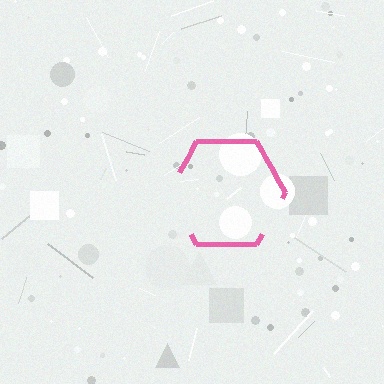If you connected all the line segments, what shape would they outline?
They would outline a hexagon.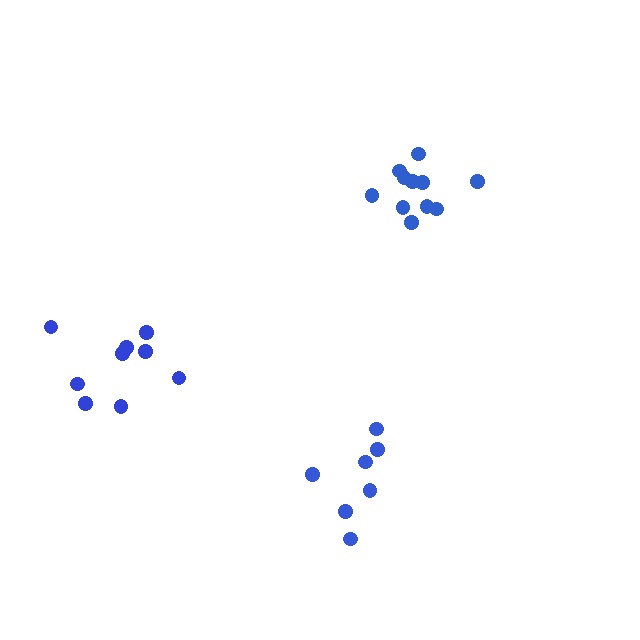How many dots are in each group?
Group 1: 7 dots, Group 2: 9 dots, Group 3: 11 dots (27 total).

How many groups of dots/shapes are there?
There are 3 groups.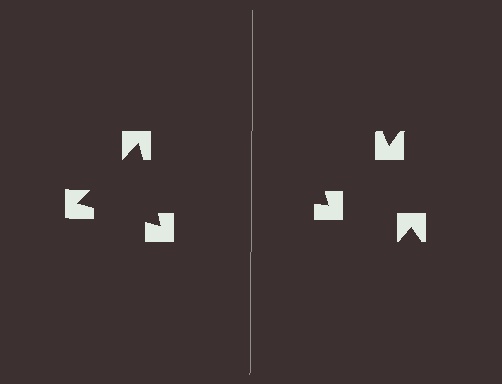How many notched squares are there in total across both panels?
6 — 3 on each side.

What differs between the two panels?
The notched squares are positioned identically on both sides; only the wedge orientations differ. On the left they align to a triangle; on the right they are misaligned.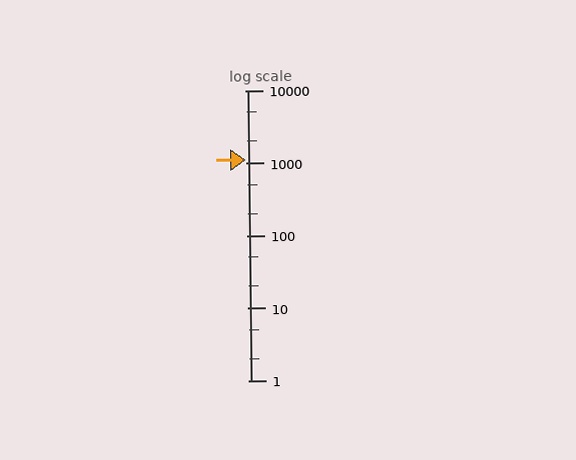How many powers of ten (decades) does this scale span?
The scale spans 4 decades, from 1 to 10000.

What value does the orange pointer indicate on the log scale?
The pointer indicates approximately 1100.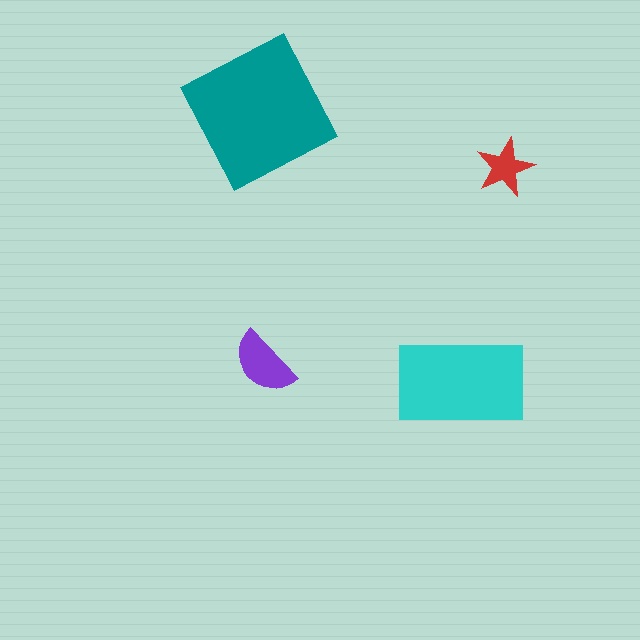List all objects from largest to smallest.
The teal square, the cyan rectangle, the purple semicircle, the red star.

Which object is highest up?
The teal square is topmost.